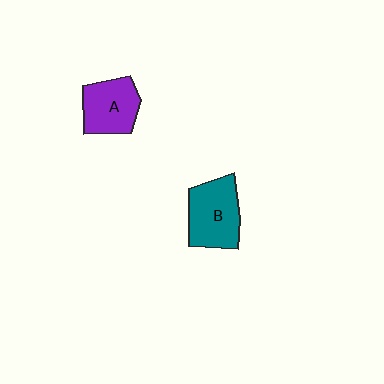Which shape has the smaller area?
Shape A (purple).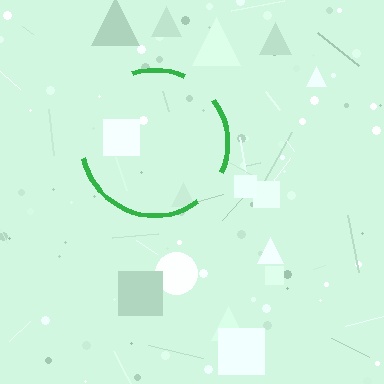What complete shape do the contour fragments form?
The contour fragments form a circle.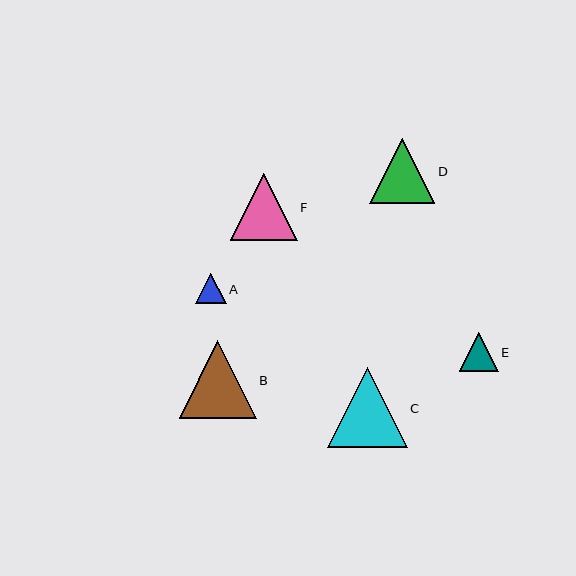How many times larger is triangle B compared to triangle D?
Triangle B is approximately 1.2 times the size of triangle D.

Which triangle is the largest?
Triangle C is the largest with a size of approximately 79 pixels.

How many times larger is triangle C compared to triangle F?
Triangle C is approximately 1.2 times the size of triangle F.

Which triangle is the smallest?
Triangle A is the smallest with a size of approximately 31 pixels.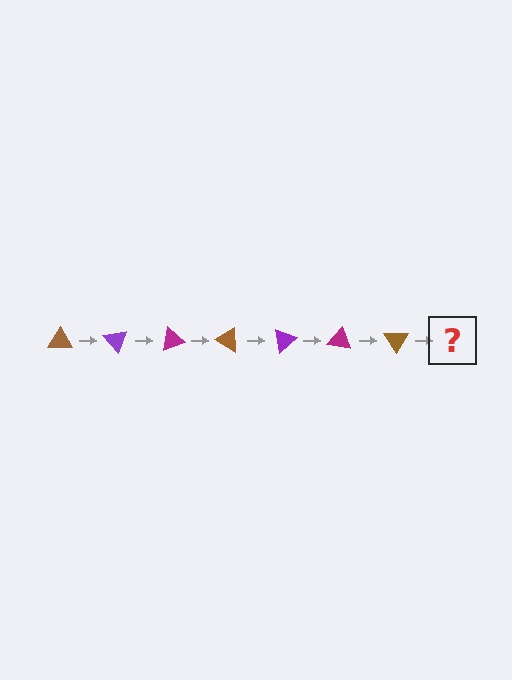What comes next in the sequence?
The next element should be a purple triangle, rotated 350 degrees from the start.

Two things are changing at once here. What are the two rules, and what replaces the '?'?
The two rules are that it rotates 50 degrees each step and the color cycles through brown, purple, and magenta. The '?' should be a purple triangle, rotated 350 degrees from the start.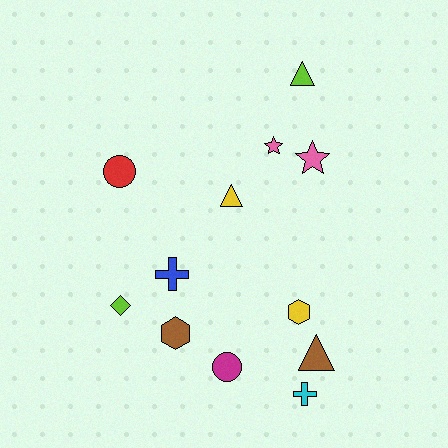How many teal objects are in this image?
There are no teal objects.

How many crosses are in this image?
There are 2 crosses.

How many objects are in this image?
There are 12 objects.